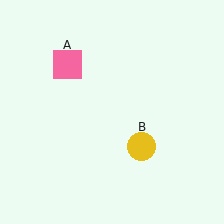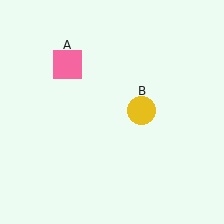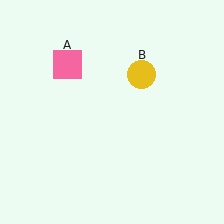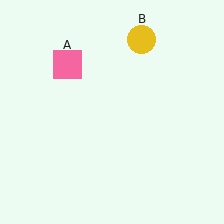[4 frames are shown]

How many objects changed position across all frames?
1 object changed position: yellow circle (object B).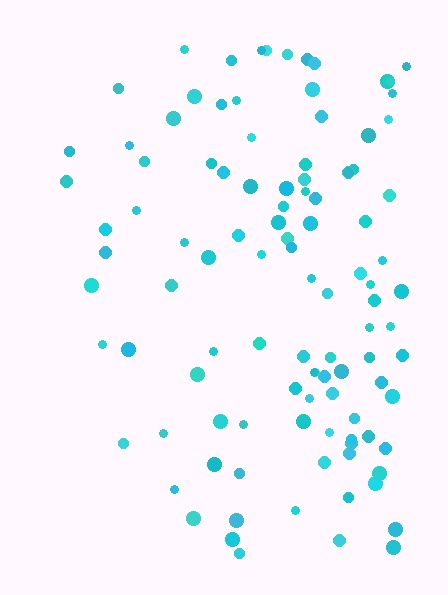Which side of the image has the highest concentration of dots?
The right.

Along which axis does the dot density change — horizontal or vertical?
Horizontal.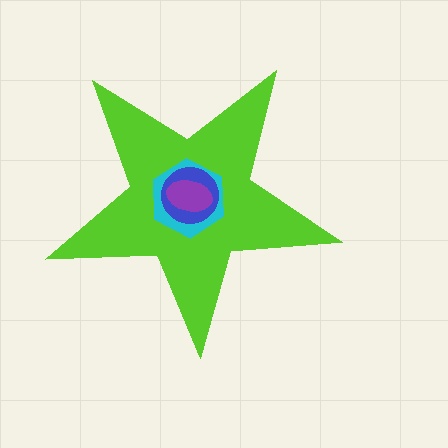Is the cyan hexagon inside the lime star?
Yes.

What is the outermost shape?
The lime star.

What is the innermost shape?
The purple ellipse.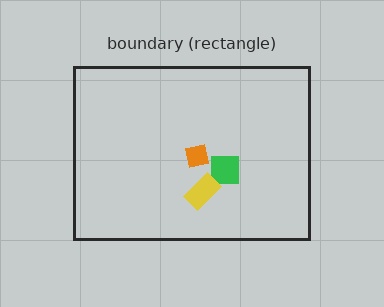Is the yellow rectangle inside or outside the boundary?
Inside.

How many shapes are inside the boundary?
3 inside, 0 outside.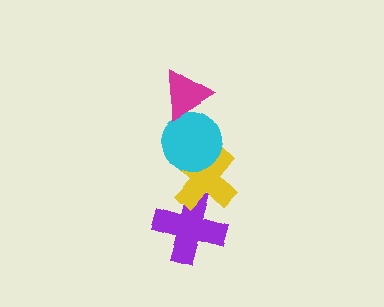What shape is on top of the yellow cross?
The cyan circle is on top of the yellow cross.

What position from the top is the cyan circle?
The cyan circle is 2nd from the top.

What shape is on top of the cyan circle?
The magenta triangle is on top of the cyan circle.